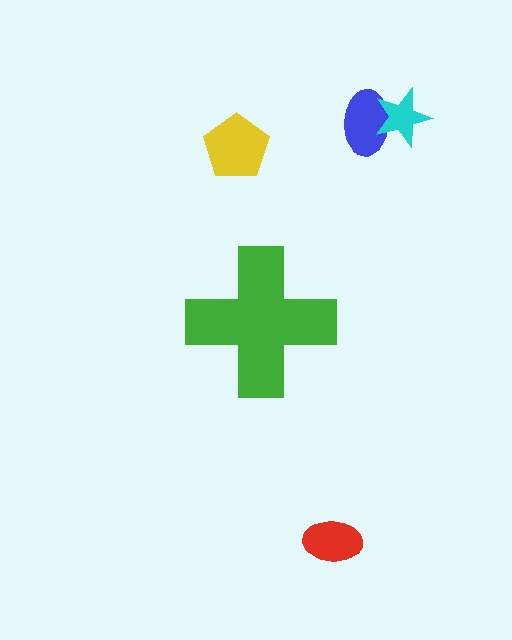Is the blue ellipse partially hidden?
No, the blue ellipse is fully visible.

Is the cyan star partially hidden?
No, the cyan star is fully visible.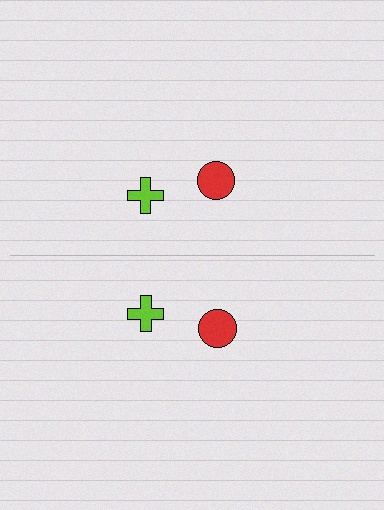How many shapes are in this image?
There are 4 shapes in this image.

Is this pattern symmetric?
Yes, this pattern has bilateral (reflection) symmetry.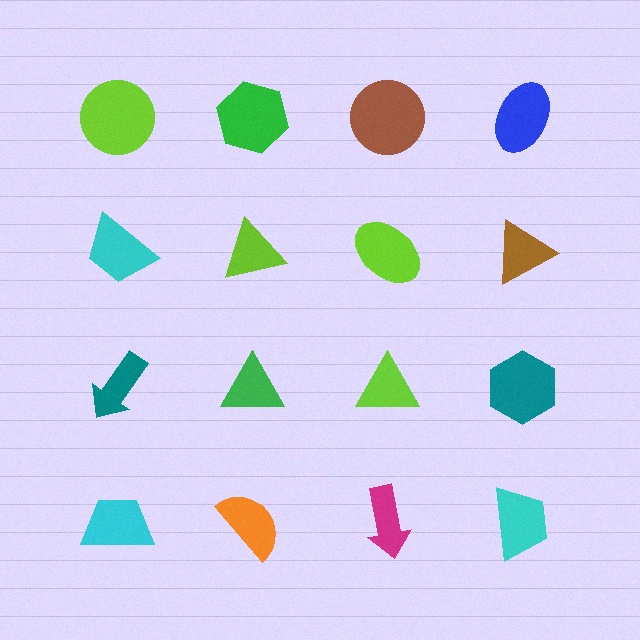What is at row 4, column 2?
An orange semicircle.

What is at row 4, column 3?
A magenta arrow.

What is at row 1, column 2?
A green hexagon.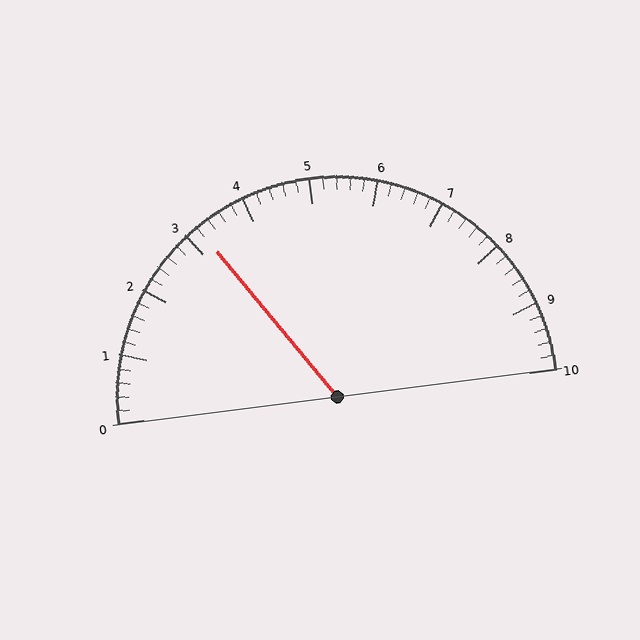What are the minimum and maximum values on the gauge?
The gauge ranges from 0 to 10.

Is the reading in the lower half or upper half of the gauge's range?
The reading is in the lower half of the range (0 to 10).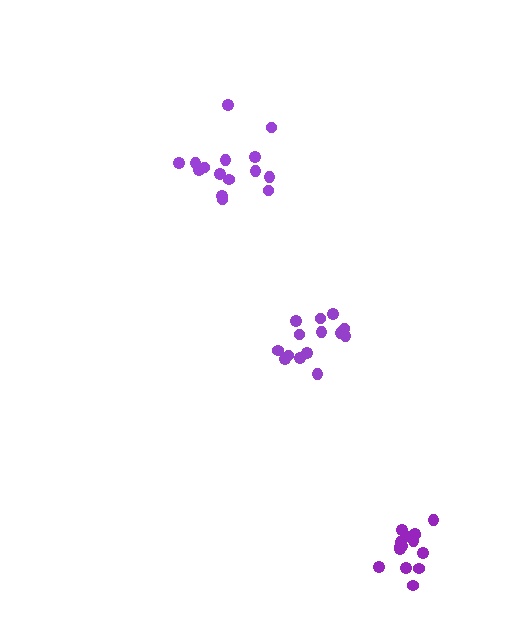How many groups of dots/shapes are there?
There are 3 groups.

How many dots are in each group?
Group 1: 15 dots, Group 2: 15 dots, Group 3: 14 dots (44 total).